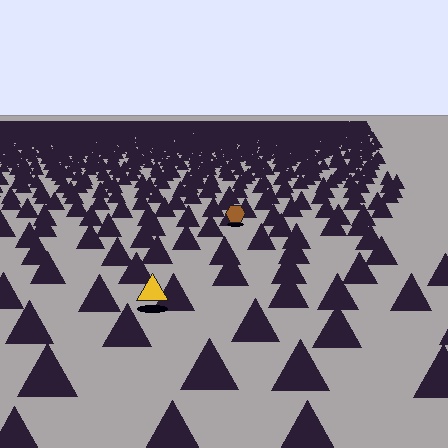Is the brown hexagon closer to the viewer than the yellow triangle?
No. The yellow triangle is closer — you can tell from the texture gradient: the ground texture is coarser near it.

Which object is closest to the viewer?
The yellow triangle is closest. The texture marks near it are larger and more spread out.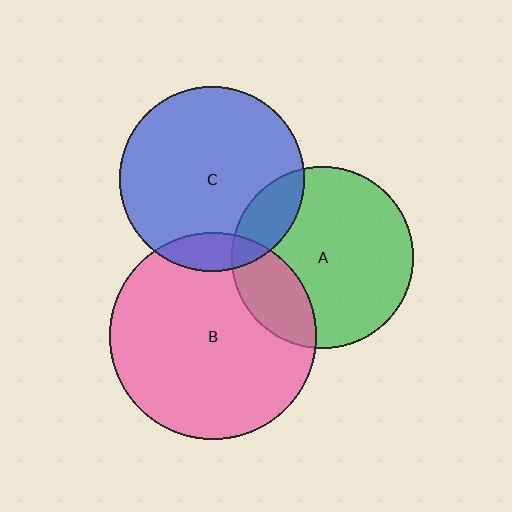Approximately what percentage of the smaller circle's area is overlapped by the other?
Approximately 20%.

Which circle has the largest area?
Circle B (pink).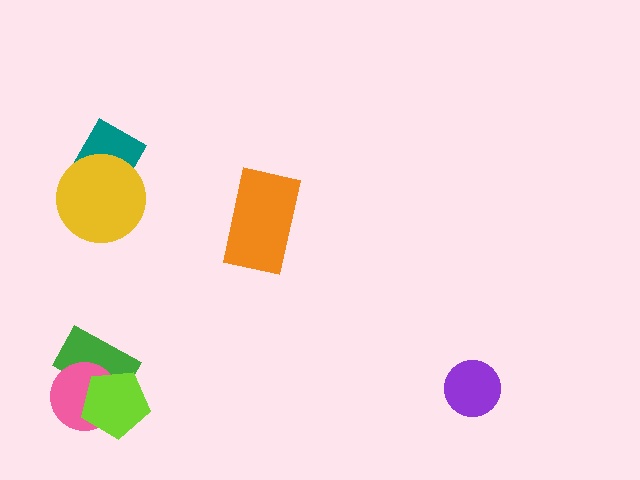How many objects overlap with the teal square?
1 object overlaps with the teal square.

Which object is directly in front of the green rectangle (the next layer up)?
The pink circle is directly in front of the green rectangle.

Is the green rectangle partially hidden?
Yes, it is partially covered by another shape.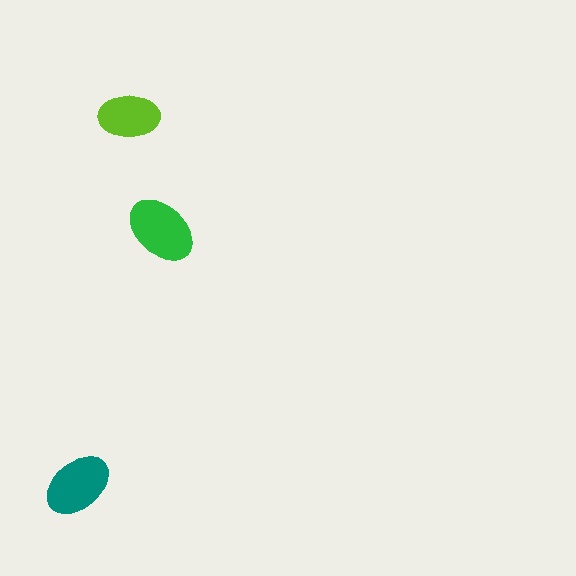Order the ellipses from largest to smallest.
the green one, the teal one, the lime one.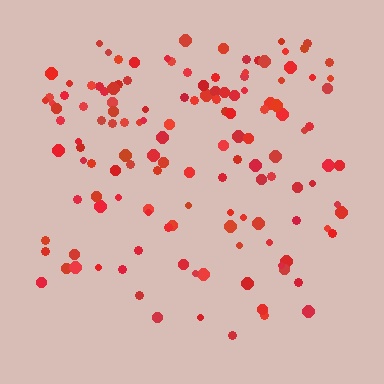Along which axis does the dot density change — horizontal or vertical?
Vertical.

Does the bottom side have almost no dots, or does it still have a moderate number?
Still a moderate number, just noticeably fewer than the top.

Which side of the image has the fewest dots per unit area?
The bottom.